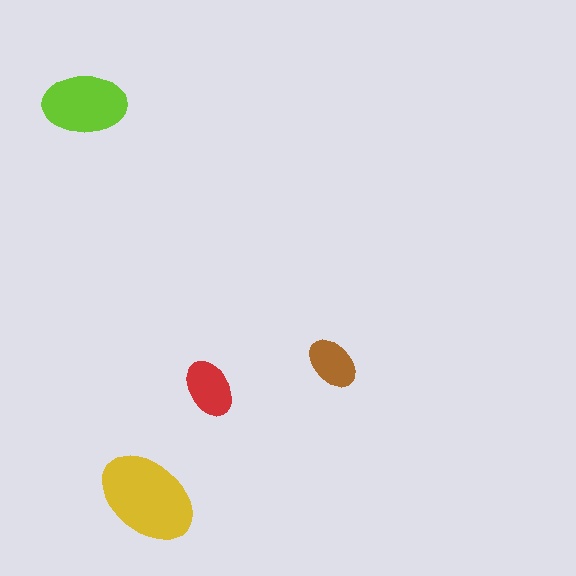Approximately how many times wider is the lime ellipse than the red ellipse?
About 1.5 times wider.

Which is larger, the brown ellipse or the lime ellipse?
The lime one.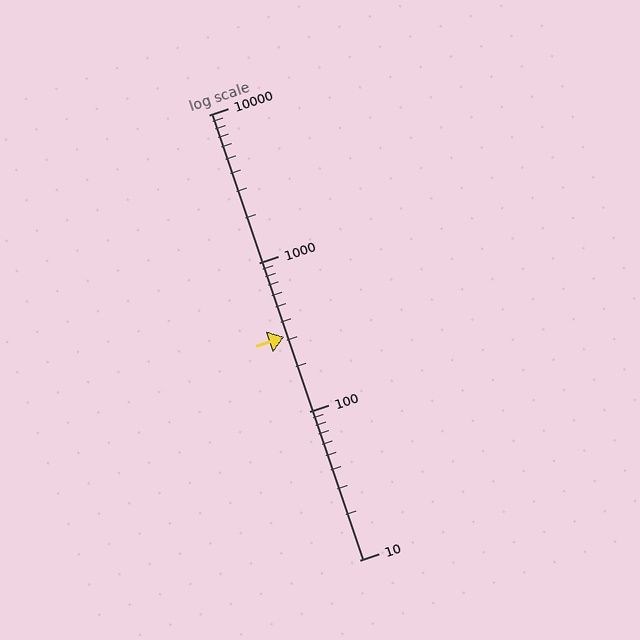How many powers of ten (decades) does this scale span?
The scale spans 3 decades, from 10 to 10000.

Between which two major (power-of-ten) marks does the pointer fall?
The pointer is between 100 and 1000.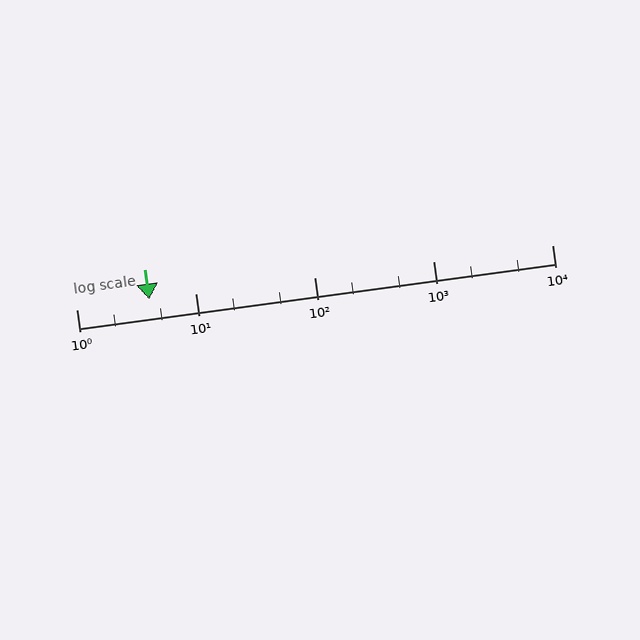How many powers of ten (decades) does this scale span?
The scale spans 4 decades, from 1 to 10000.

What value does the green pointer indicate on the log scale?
The pointer indicates approximately 4.1.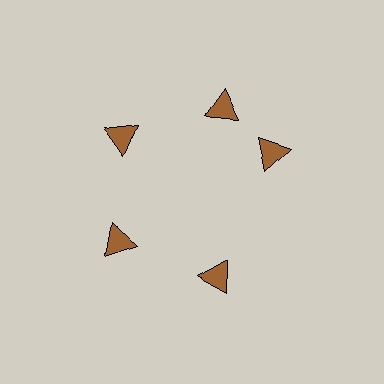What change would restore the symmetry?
The symmetry would be restored by rotating it back into even spacing with its neighbors so that all 5 triangles sit at equal angles and equal distance from the center.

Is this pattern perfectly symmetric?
No. The 5 brown triangles are arranged in a ring, but one element near the 3 o'clock position is rotated out of alignment along the ring, breaking the 5-fold rotational symmetry.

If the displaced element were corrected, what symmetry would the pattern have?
It would have 5-fold rotational symmetry — the pattern would map onto itself every 72 degrees.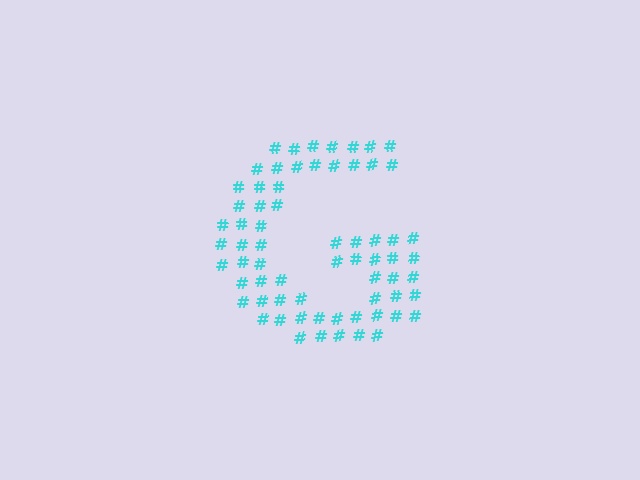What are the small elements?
The small elements are hash symbols.